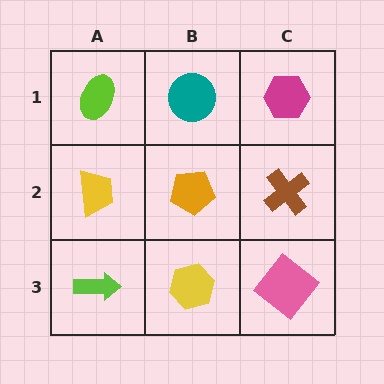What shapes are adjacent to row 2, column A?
A lime ellipse (row 1, column A), a lime arrow (row 3, column A), an orange pentagon (row 2, column B).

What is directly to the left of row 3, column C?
A yellow hexagon.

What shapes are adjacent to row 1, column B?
An orange pentagon (row 2, column B), a lime ellipse (row 1, column A), a magenta hexagon (row 1, column C).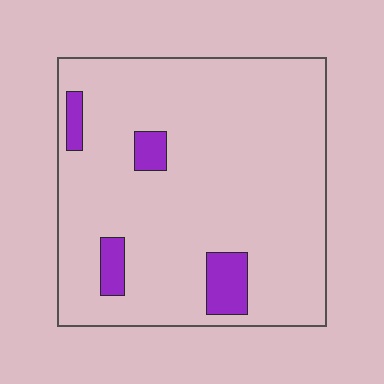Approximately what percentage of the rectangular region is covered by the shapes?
Approximately 10%.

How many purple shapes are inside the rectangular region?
4.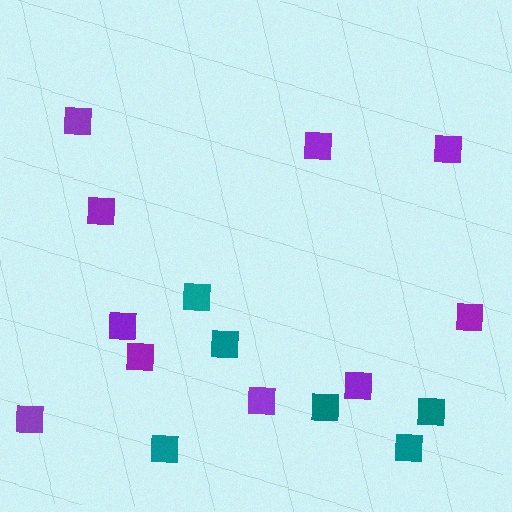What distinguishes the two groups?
There are 2 groups: one group of teal squares (6) and one group of purple squares (10).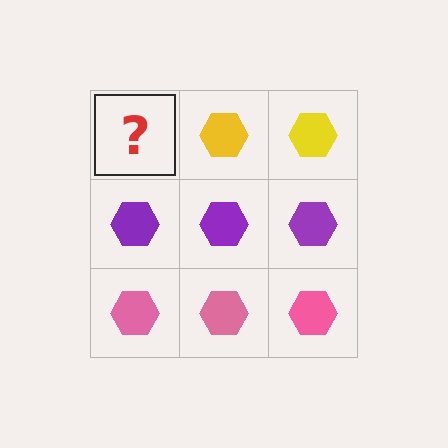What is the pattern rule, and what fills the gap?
The rule is that each row has a consistent color. The gap should be filled with a yellow hexagon.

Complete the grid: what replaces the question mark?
The question mark should be replaced with a yellow hexagon.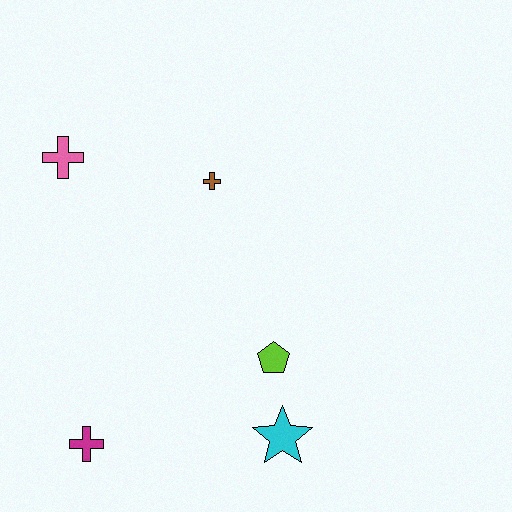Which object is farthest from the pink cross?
The cyan star is farthest from the pink cross.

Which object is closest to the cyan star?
The lime pentagon is closest to the cyan star.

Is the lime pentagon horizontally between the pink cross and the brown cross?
No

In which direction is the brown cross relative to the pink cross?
The brown cross is to the right of the pink cross.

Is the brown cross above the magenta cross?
Yes